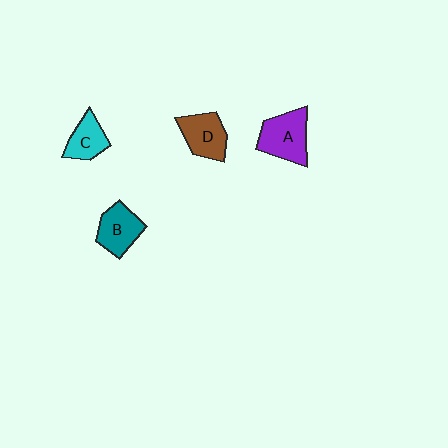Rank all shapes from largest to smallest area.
From largest to smallest: A (purple), D (brown), B (teal), C (cyan).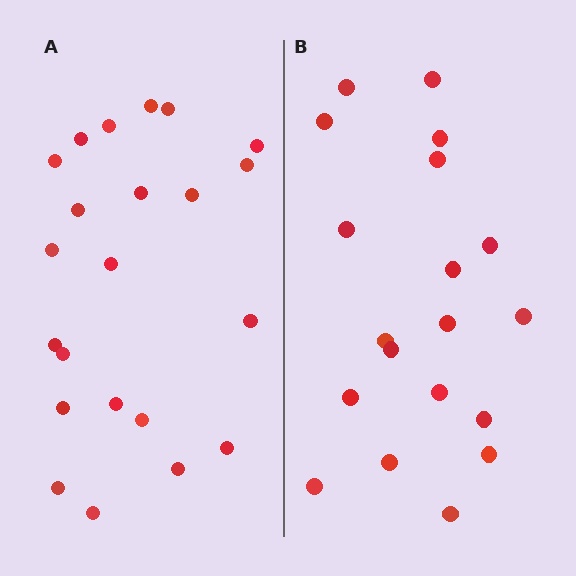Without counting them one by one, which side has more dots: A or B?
Region A (the left region) has more dots.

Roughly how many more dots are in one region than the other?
Region A has just a few more — roughly 2 or 3 more dots than region B.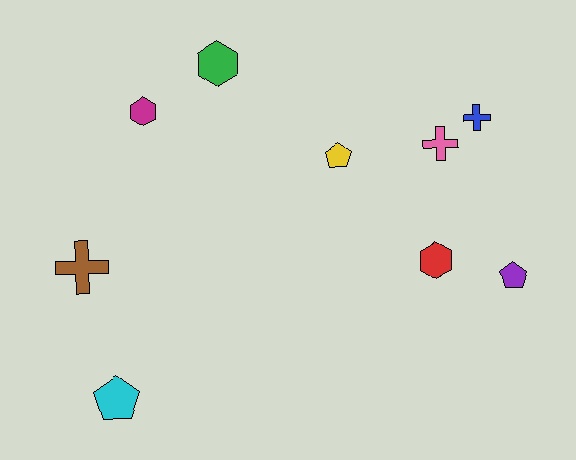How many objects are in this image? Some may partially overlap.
There are 9 objects.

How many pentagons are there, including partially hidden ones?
There are 3 pentagons.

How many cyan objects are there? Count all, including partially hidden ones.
There is 1 cyan object.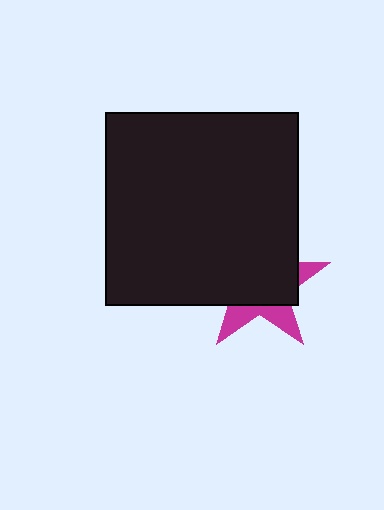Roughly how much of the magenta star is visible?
A small part of it is visible (roughly 32%).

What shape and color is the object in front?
The object in front is a black square.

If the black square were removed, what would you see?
You would see the complete magenta star.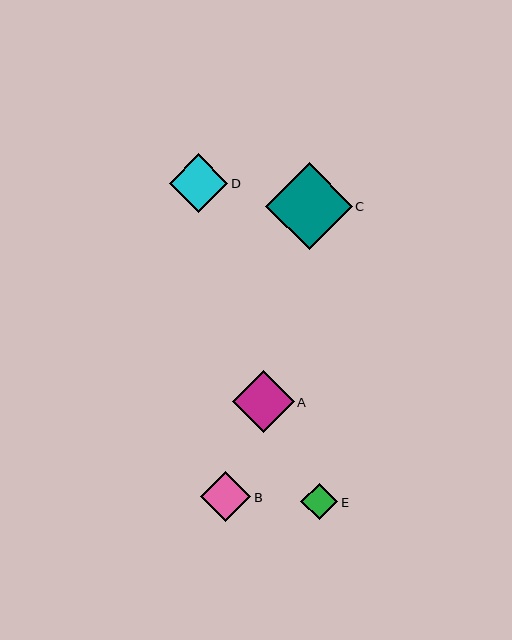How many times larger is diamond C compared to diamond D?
Diamond C is approximately 1.5 times the size of diamond D.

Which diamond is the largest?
Diamond C is the largest with a size of approximately 86 pixels.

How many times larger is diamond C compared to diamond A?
Diamond C is approximately 1.4 times the size of diamond A.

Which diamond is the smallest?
Diamond E is the smallest with a size of approximately 37 pixels.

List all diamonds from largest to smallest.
From largest to smallest: C, A, D, B, E.